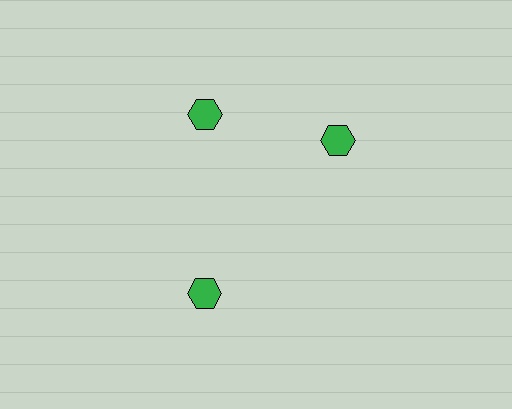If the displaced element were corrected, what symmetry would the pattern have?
It would have 3-fold rotational symmetry — the pattern would map onto itself every 120 degrees.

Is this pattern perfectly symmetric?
No. The 3 green hexagons are arranged in a ring, but one element near the 3 o'clock position is rotated out of alignment along the ring, breaking the 3-fold rotational symmetry.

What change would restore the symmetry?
The symmetry would be restored by rotating it back into even spacing with its neighbors so that all 3 hexagons sit at equal angles and equal distance from the center.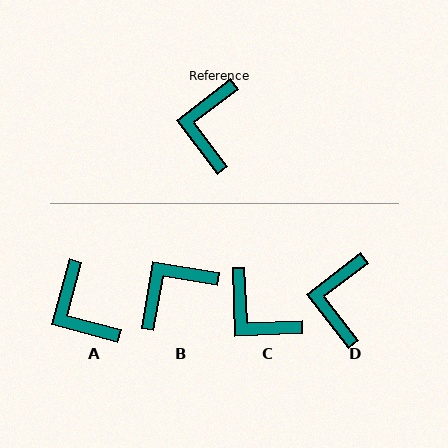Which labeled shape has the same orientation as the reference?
D.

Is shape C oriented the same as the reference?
No, it is off by about 55 degrees.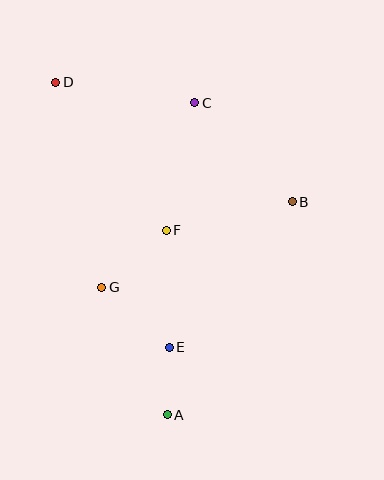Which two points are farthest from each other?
Points A and D are farthest from each other.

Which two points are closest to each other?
Points A and E are closest to each other.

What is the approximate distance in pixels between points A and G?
The distance between A and G is approximately 143 pixels.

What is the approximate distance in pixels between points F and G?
The distance between F and G is approximately 86 pixels.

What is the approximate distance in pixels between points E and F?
The distance between E and F is approximately 117 pixels.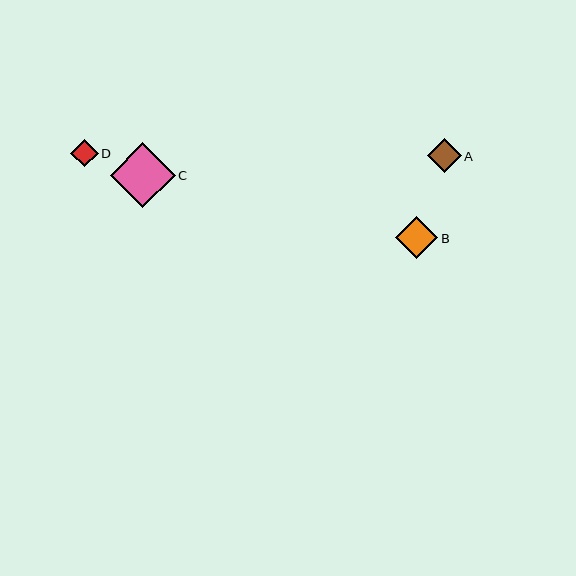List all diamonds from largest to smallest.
From largest to smallest: C, B, A, D.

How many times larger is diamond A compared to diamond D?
Diamond A is approximately 1.2 times the size of diamond D.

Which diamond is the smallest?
Diamond D is the smallest with a size of approximately 27 pixels.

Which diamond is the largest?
Diamond C is the largest with a size of approximately 65 pixels.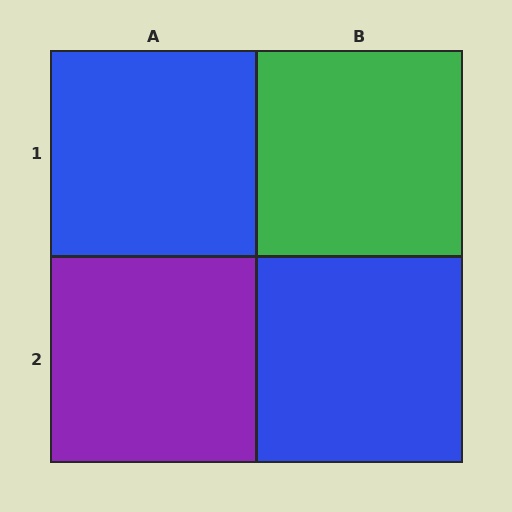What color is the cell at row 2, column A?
Purple.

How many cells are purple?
1 cell is purple.